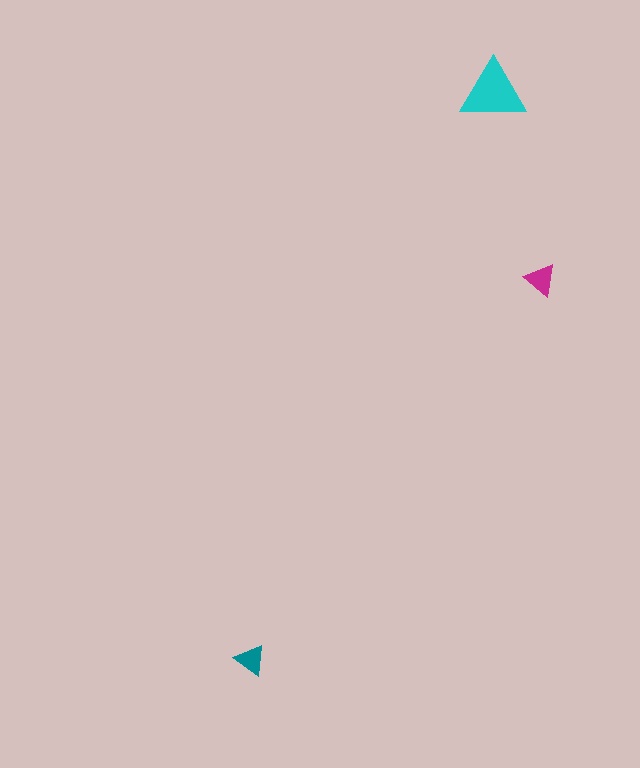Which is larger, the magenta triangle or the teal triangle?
The magenta one.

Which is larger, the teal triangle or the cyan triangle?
The cyan one.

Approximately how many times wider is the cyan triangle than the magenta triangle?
About 2 times wider.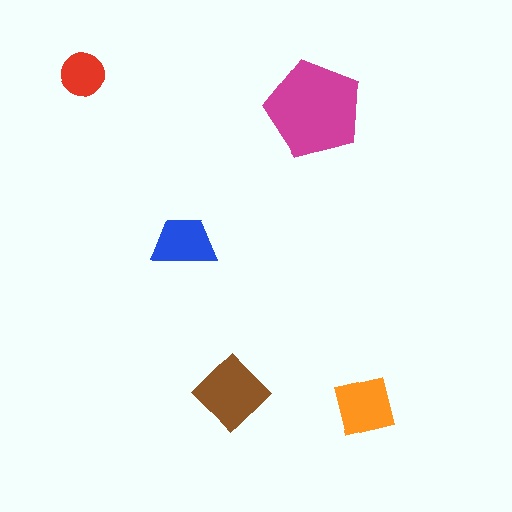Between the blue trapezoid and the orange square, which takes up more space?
The orange square.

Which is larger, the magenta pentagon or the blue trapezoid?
The magenta pentagon.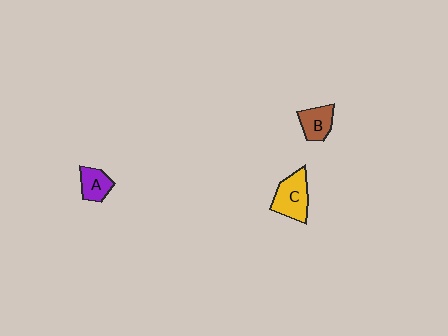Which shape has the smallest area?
Shape A (purple).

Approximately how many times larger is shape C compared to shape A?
Approximately 1.5 times.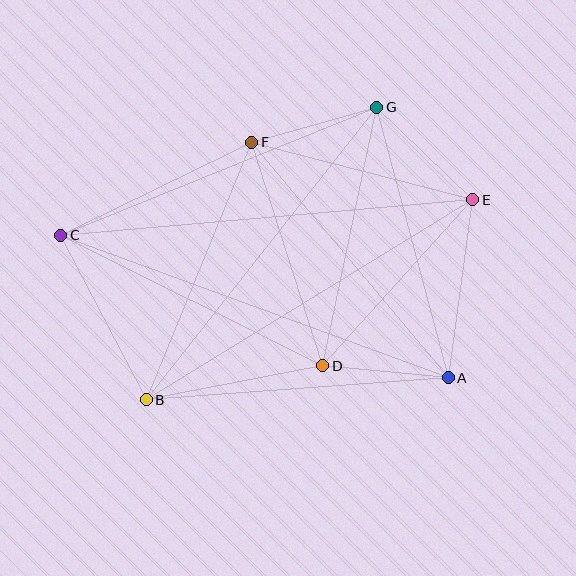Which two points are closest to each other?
Points A and D are closest to each other.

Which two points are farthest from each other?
Points C and E are farthest from each other.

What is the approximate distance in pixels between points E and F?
The distance between E and F is approximately 228 pixels.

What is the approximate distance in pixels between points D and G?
The distance between D and G is approximately 264 pixels.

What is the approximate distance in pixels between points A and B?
The distance between A and B is approximately 303 pixels.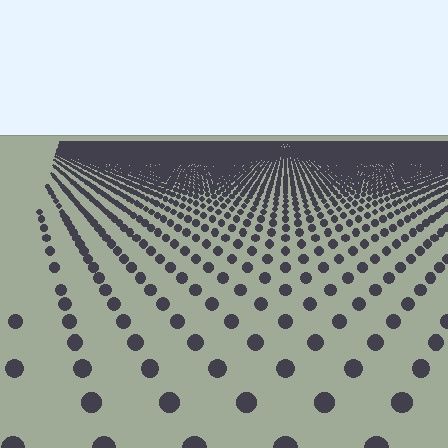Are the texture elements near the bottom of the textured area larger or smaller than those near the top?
Larger. Near the bottom, elements are closer to the viewer and appear at a bigger on-screen size.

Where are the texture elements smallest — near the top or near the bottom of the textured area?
Near the top.